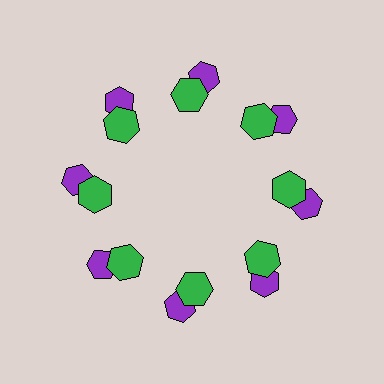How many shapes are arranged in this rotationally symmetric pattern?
There are 16 shapes, arranged in 8 groups of 2.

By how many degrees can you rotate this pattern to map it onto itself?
The pattern maps onto itself every 45 degrees of rotation.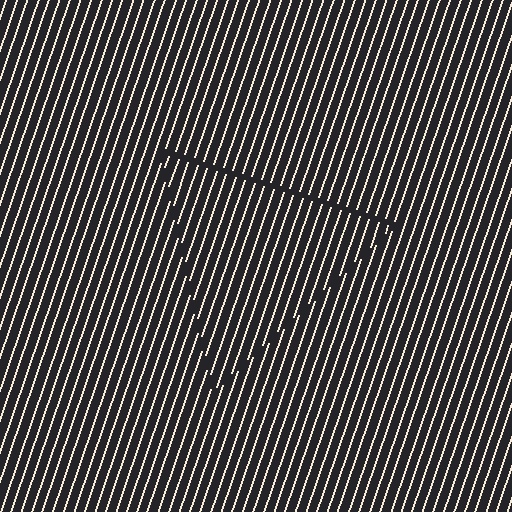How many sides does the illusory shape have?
3 sides — the line-ends trace a triangle.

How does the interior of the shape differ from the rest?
The interior of the shape contains the same grating, shifted by half a period — the contour is defined by the phase discontinuity where line-ends from the inner and outer gratings abut.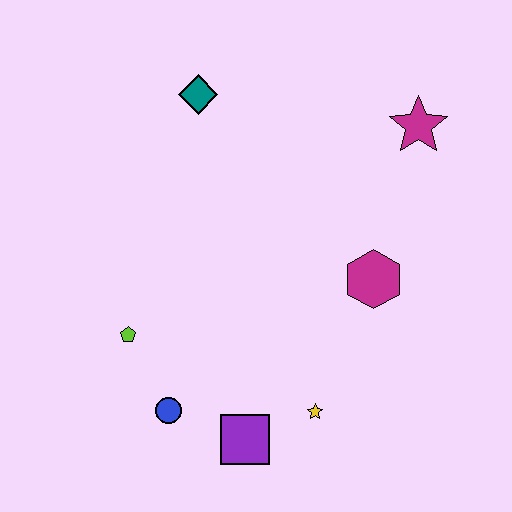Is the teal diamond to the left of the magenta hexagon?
Yes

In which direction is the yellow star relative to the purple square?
The yellow star is to the right of the purple square.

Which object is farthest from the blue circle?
The magenta star is farthest from the blue circle.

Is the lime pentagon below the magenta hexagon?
Yes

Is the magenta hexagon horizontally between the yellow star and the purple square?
No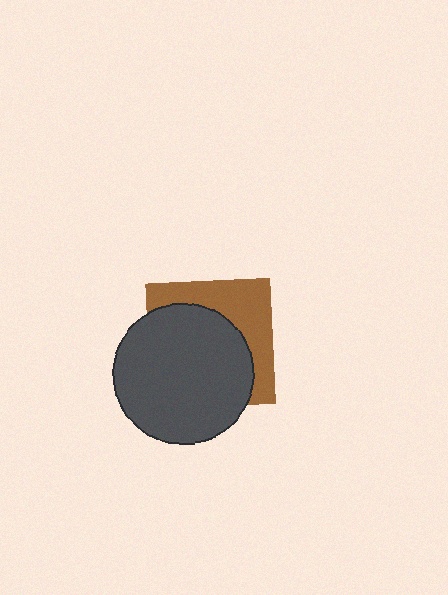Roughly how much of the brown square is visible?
A small part of it is visible (roughly 39%).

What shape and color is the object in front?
The object in front is a dark gray circle.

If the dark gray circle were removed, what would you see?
You would see the complete brown square.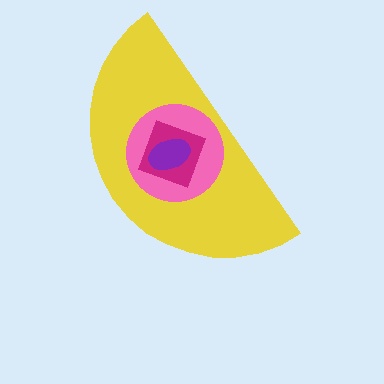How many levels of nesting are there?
4.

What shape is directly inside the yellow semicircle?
The pink circle.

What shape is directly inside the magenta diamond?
The purple ellipse.